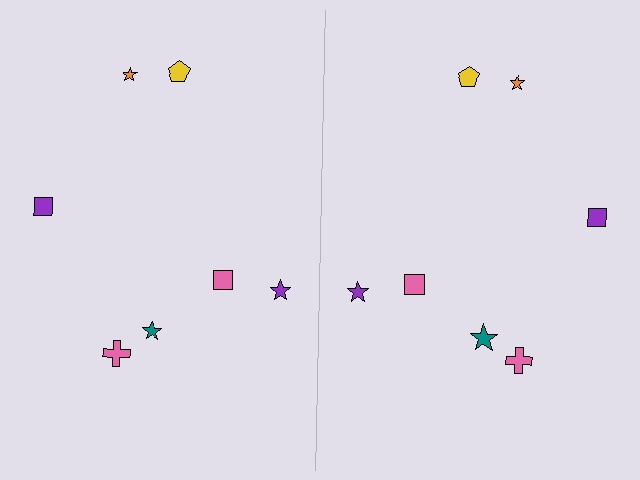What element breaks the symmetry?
The teal star on the right side has a different size than its mirror counterpart.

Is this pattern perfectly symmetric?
No, the pattern is not perfectly symmetric. The teal star on the right side has a different size than its mirror counterpart.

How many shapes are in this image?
There are 14 shapes in this image.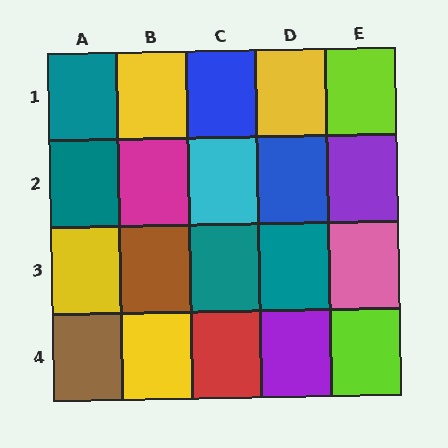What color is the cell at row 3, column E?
Pink.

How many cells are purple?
2 cells are purple.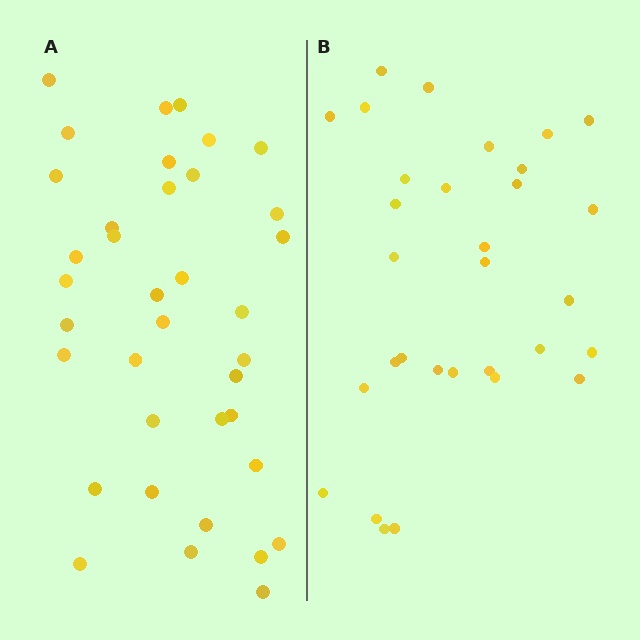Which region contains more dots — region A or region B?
Region A (the left region) has more dots.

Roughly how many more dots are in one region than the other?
Region A has about 6 more dots than region B.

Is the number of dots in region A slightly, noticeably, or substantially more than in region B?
Region A has only slightly more — the two regions are fairly close. The ratio is roughly 1.2 to 1.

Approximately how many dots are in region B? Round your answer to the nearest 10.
About 30 dots. (The exact count is 31, which rounds to 30.)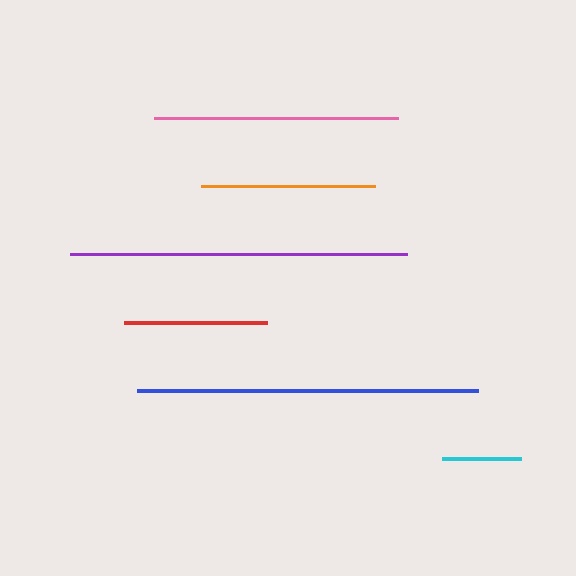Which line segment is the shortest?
The cyan line is the shortest at approximately 78 pixels.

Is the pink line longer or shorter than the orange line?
The pink line is longer than the orange line.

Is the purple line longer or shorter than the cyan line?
The purple line is longer than the cyan line.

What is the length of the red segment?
The red segment is approximately 143 pixels long.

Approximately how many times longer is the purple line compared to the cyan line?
The purple line is approximately 4.3 times the length of the cyan line.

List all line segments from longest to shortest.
From longest to shortest: blue, purple, pink, orange, red, cyan.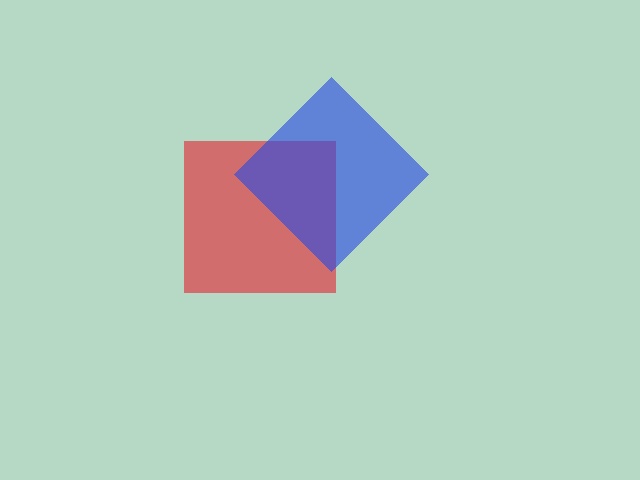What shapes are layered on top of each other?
The layered shapes are: a red square, a blue diamond.